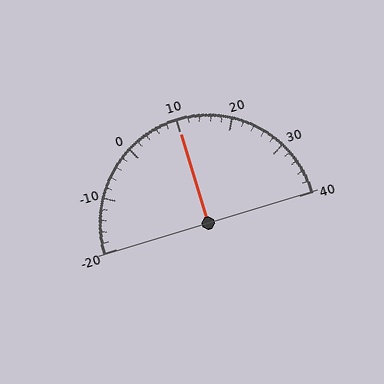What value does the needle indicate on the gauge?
The needle indicates approximately 10.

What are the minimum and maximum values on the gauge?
The gauge ranges from -20 to 40.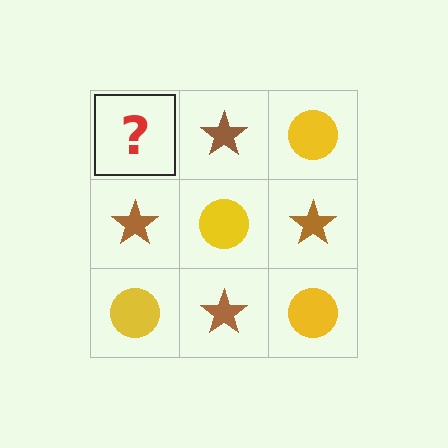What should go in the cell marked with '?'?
The missing cell should contain a yellow circle.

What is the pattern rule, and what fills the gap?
The rule is that it alternates yellow circle and brown star in a checkerboard pattern. The gap should be filled with a yellow circle.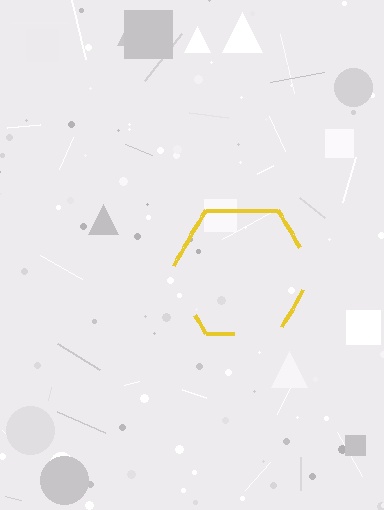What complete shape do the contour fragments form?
The contour fragments form a hexagon.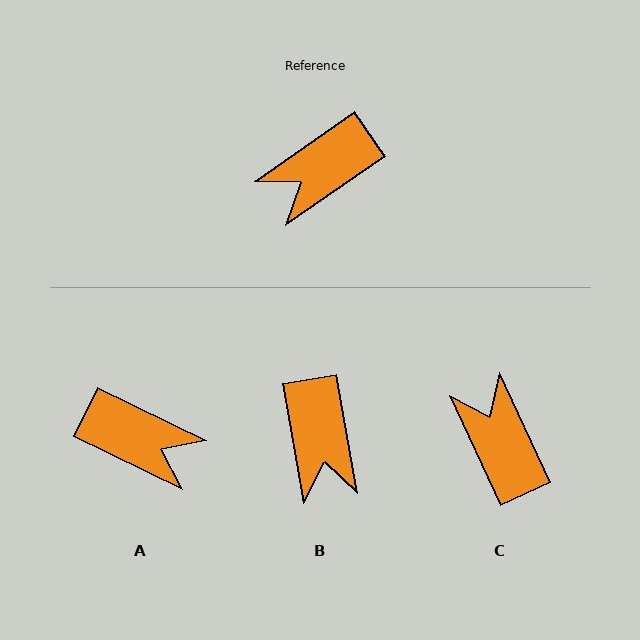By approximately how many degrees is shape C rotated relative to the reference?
Approximately 100 degrees clockwise.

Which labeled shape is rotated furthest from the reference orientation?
A, about 119 degrees away.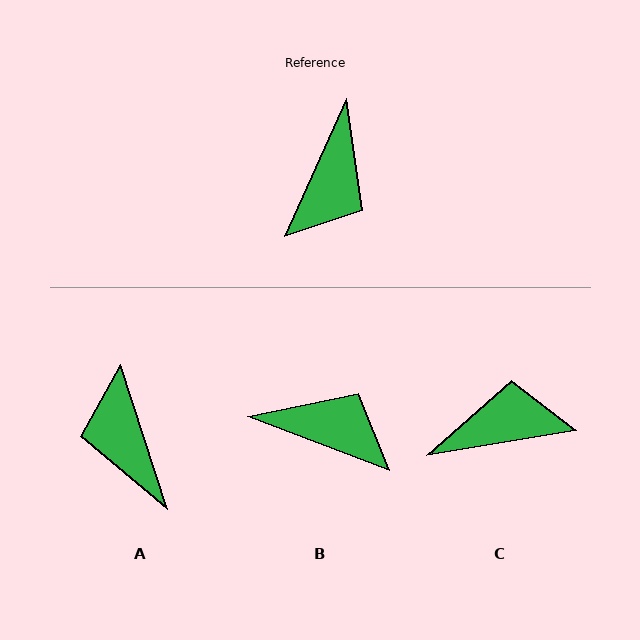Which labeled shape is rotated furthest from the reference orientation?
A, about 138 degrees away.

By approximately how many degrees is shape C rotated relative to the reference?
Approximately 123 degrees counter-clockwise.